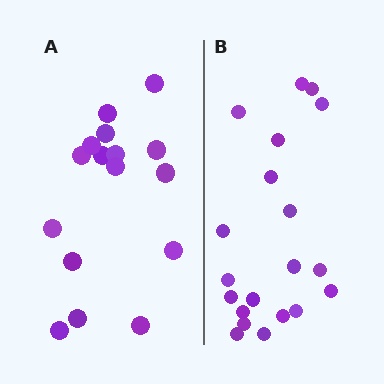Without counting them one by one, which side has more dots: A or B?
Region B (the right region) has more dots.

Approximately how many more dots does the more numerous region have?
Region B has about 4 more dots than region A.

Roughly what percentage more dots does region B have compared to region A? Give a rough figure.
About 25% more.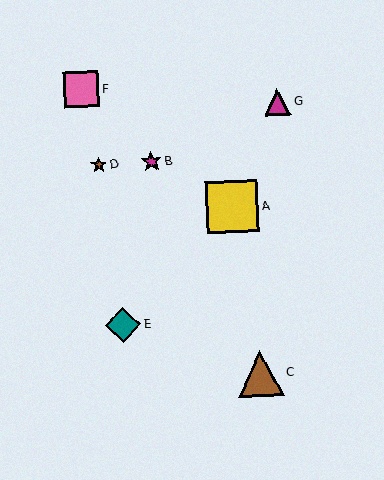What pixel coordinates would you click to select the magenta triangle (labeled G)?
Click at (277, 102) to select the magenta triangle G.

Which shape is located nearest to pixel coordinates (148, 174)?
The magenta star (labeled B) at (151, 161) is nearest to that location.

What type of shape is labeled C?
Shape C is a brown triangle.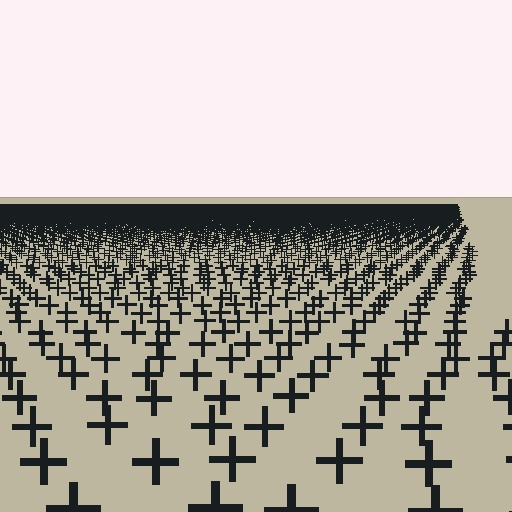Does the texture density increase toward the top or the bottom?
Density increases toward the top.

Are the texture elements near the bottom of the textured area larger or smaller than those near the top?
Larger. Near the bottom, elements are closer to the viewer and appear at a bigger on-screen size.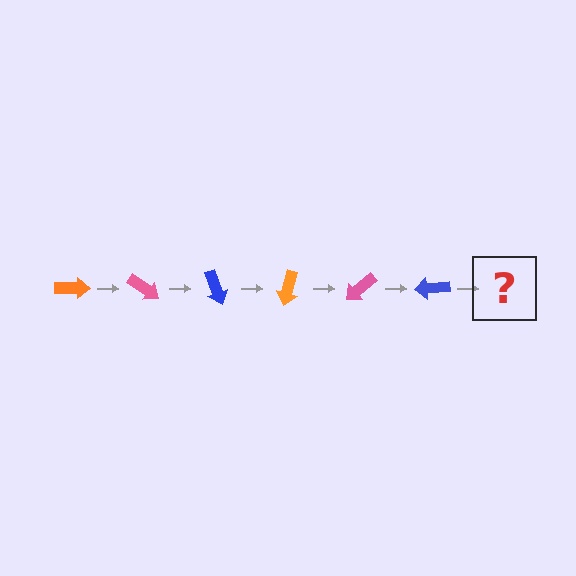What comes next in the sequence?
The next element should be an orange arrow, rotated 210 degrees from the start.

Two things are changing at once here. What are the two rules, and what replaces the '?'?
The two rules are that it rotates 35 degrees each step and the color cycles through orange, pink, and blue. The '?' should be an orange arrow, rotated 210 degrees from the start.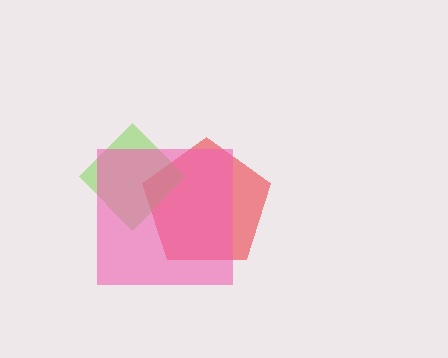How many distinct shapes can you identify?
There are 3 distinct shapes: a red pentagon, a lime diamond, a pink square.